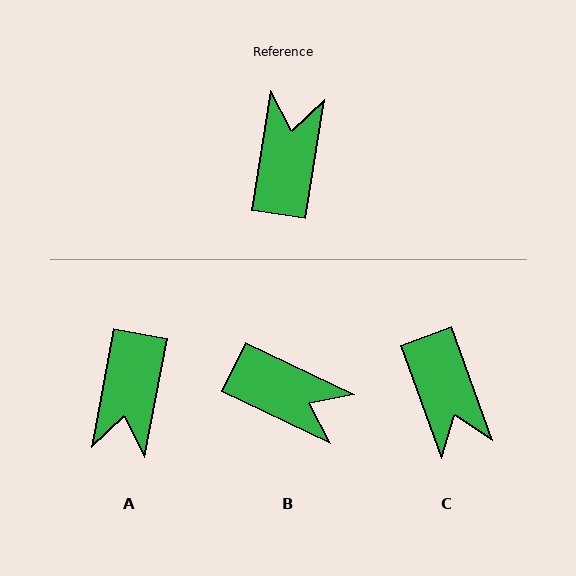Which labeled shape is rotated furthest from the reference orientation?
A, about 178 degrees away.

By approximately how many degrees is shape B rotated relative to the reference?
Approximately 106 degrees clockwise.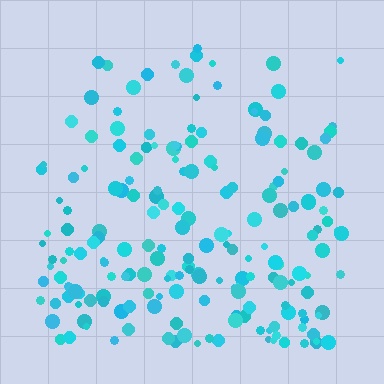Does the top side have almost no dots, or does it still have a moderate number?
Still a moderate number, just noticeably fewer than the bottom.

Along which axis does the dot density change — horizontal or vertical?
Vertical.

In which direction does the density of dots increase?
From top to bottom, with the bottom side densest.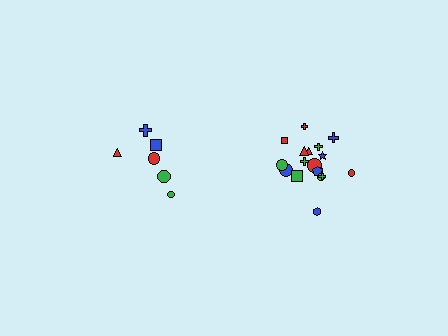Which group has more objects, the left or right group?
The right group.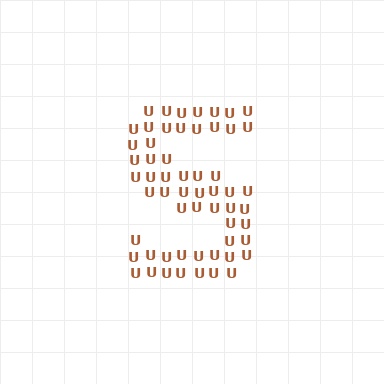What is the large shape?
The large shape is the letter S.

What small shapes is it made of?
It is made of small letter U's.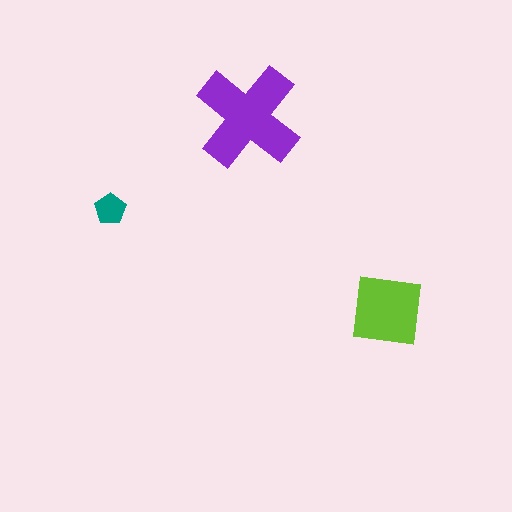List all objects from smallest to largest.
The teal pentagon, the lime square, the purple cross.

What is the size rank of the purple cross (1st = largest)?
1st.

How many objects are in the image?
There are 3 objects in the image.